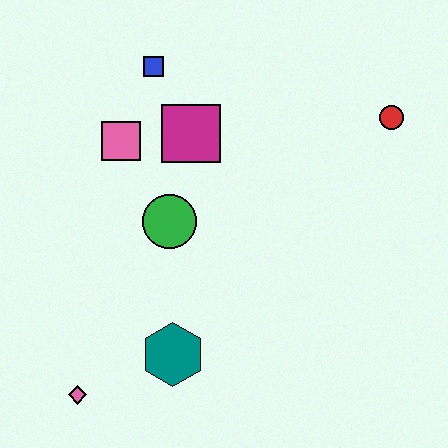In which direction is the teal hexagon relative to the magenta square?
The teal hexagon is below the magenta square.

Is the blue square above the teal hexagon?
Yes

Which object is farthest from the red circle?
The pink diamond is farthest from the red circle.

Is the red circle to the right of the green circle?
Yes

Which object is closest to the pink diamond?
The teal hexagon is closest to the pink diamond.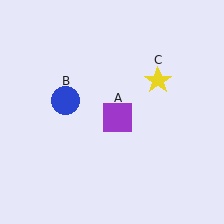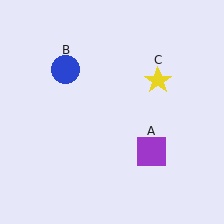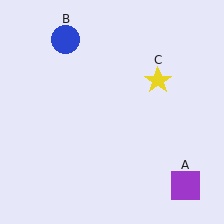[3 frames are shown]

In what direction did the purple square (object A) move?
The purple square (object A) moved down and to the right.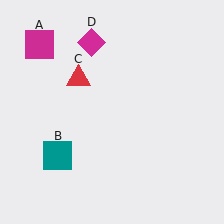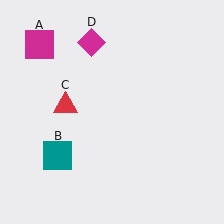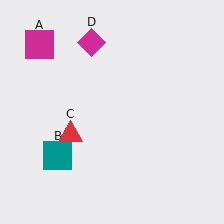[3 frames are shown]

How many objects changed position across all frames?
1 object changed position: red triangle (object C).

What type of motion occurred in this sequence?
The red triangle (object C) rotated counterclockwise around the center of the scene.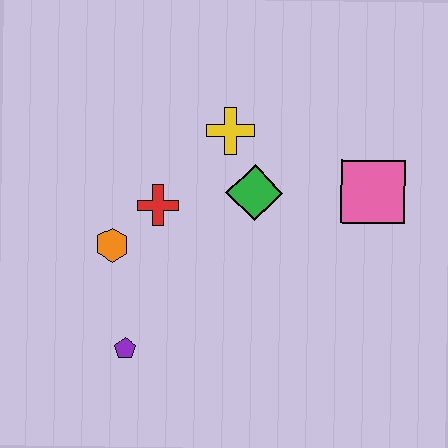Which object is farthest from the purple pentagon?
The pink square is farthest from the purple pentagon.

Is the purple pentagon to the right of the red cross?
No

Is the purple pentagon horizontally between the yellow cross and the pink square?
No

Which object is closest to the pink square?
The green diamond is closest to the pink square.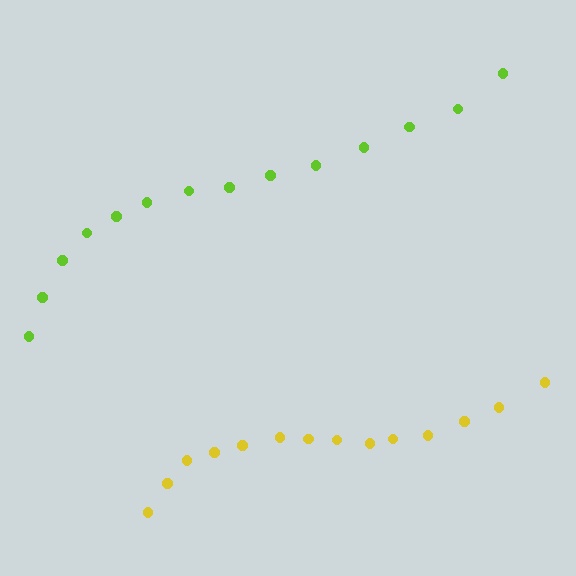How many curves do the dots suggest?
There are 2 distinct paths.